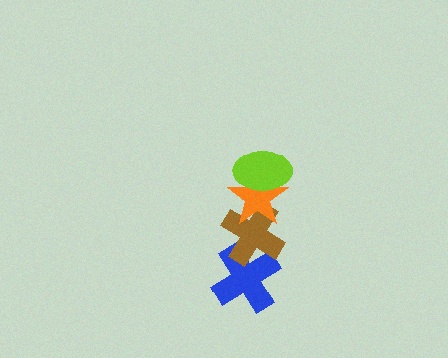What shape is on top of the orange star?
The lime ellipse is on top of the orange star.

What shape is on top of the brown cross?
The orange star is on top of the brown cross.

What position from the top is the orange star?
The orange star is 2nd from the top.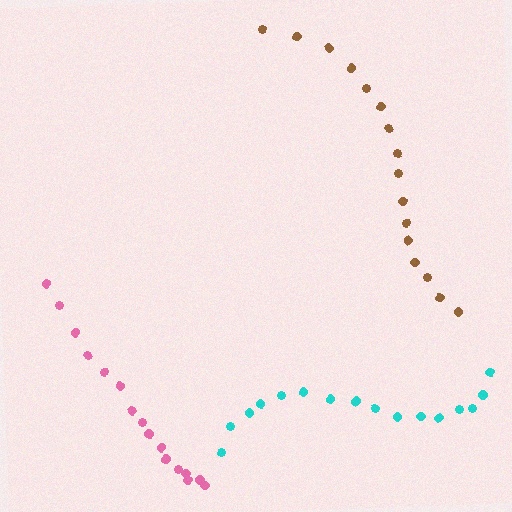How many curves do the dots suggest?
There are 3 distinct paths.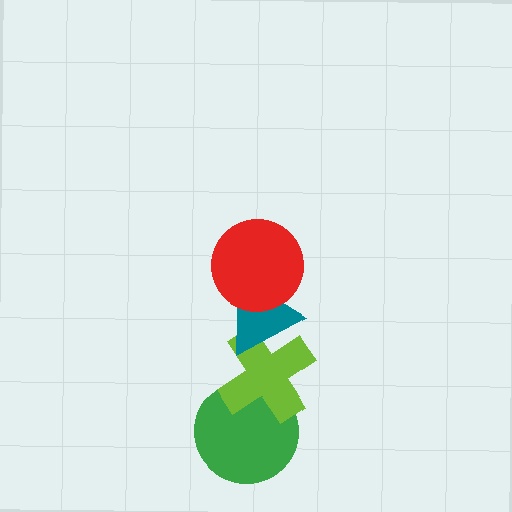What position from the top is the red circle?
The red circle is 1st from the top.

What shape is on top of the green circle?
The lime cross is on top of the green circle.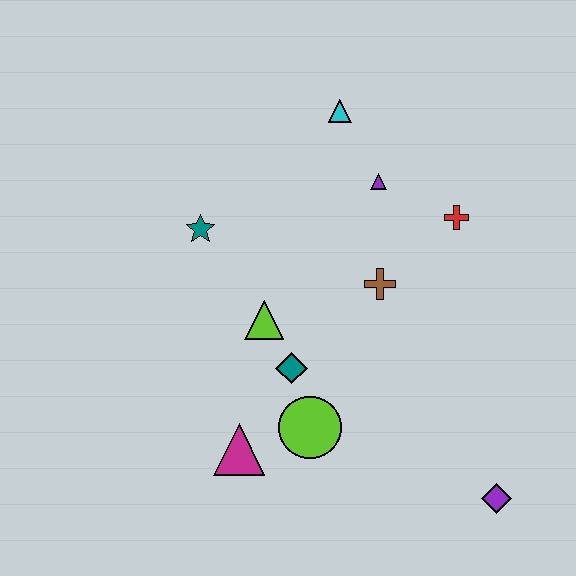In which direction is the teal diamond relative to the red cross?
The teal diamond is to the left of the red cross.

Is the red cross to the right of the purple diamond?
No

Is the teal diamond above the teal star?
No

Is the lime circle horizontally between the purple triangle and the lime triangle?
Yes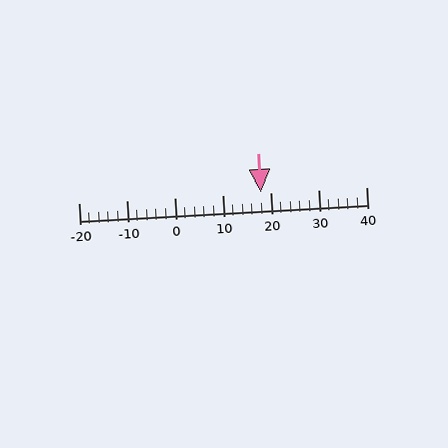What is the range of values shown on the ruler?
The ruler shows values from -20 to 40.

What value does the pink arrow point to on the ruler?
The pink arrow points to approximately 18.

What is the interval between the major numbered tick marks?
The major tick marks are spaced 10 units apart.